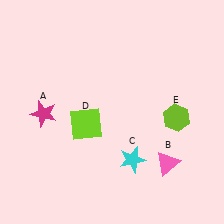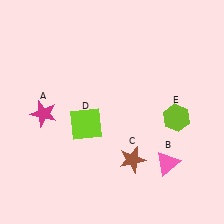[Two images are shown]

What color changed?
The star (C) changed from cyan in Image 1 to brown in Image 2.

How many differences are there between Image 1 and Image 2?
There is 1 difference between the two images.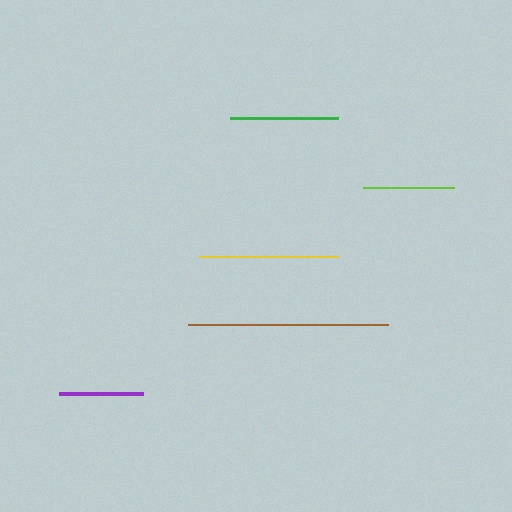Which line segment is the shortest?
The purple line is the shortest at approximately 84 pixels.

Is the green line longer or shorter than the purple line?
The green line is longer than the purple line.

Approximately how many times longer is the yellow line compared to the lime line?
The yellow line is approximately 1.5 times the length of the lime line.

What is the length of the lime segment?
The lime segment is approximately 91 pixels long.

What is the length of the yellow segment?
The yellow segment is approximately 139 pixels long.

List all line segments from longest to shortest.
From longest to shortest: brown, yellow, green, lime, purple.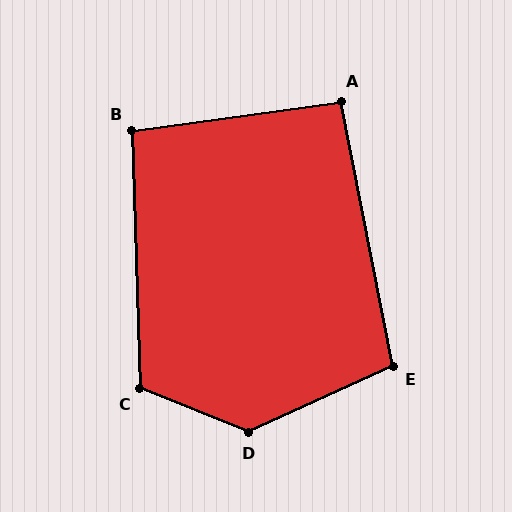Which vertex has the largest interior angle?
D, at approximately 134 degrees.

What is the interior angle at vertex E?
Approximately 103 degrees (obtuse).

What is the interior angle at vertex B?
Approximately 96 degrees (obtuse).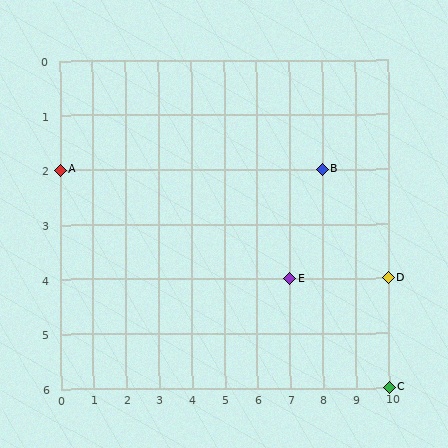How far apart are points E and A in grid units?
Points E and A are 7 columns and 2 rows apart (about 7.3 grid units diagonally).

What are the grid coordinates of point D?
Point D is at grid coordinates (10, 4).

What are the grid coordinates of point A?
Point A is at grid coordinates (0, 2).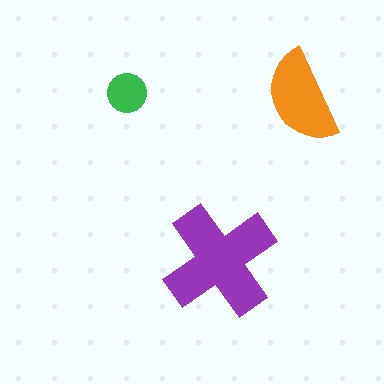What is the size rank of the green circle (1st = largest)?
3rd.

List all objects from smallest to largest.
The green circle, the orange semicircle, the purple cross.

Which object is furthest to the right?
The orange semicircle is rightmost.